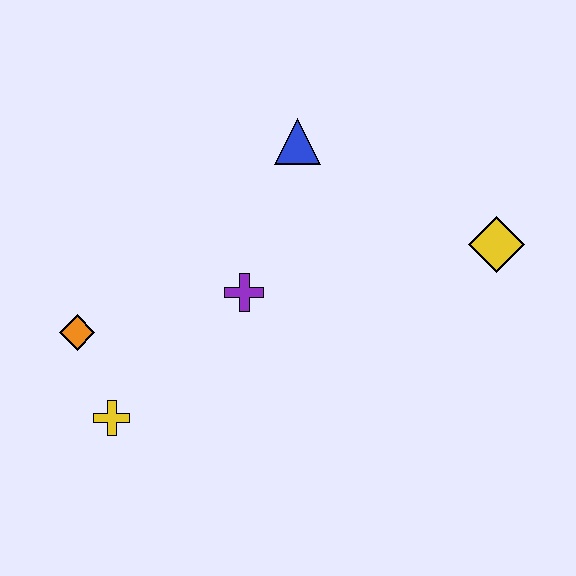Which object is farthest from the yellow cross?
The yellow diamond is farthest from the yellow cross.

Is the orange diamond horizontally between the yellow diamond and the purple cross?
No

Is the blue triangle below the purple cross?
No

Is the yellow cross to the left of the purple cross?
Yes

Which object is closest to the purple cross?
The blue triangle is closest to the purple cross.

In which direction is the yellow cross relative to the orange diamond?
The yellow cross is below the orange diamond.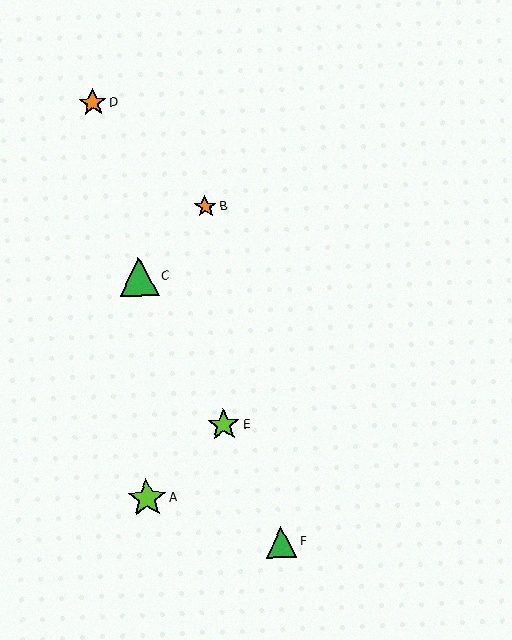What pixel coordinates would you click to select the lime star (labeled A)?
Click at (147, 499) to select the lime star A.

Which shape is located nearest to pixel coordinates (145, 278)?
The green triangle (labeled C) at (139, 276) is nearest to that location.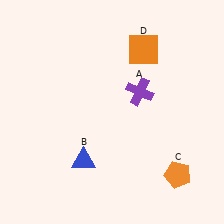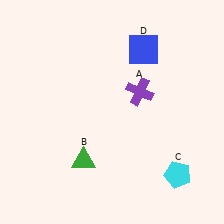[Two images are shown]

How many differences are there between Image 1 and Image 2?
There are 3 differences between the two images.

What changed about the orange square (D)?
In Image 1, D is orange. In Image 2, it changed to blue.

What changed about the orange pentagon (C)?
In Image 1, C is orange. In Image 2, it changed to cyan.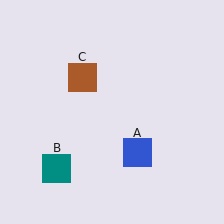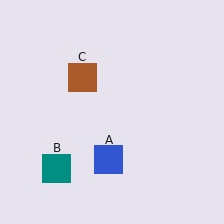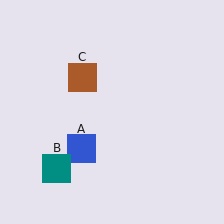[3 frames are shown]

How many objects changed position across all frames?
1 object changed position: blue square (object A).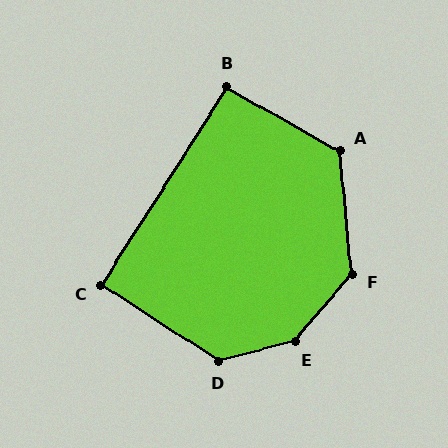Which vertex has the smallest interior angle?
C, at approximately 91 degrees.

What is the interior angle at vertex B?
Approximately 93 degrees (approximately right).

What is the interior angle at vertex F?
Approximately 135 degrees (obtuse).